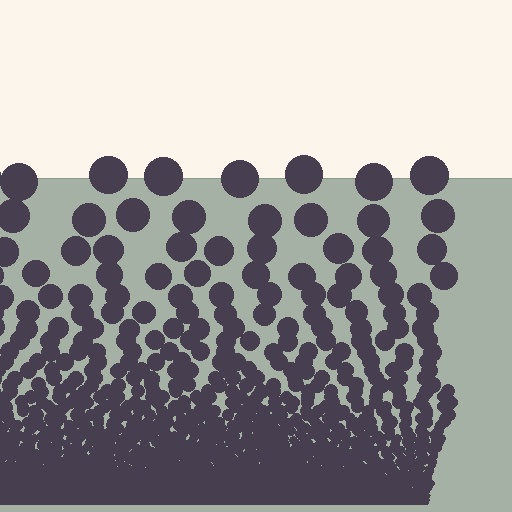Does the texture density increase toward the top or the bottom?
Density increases toward the bottom.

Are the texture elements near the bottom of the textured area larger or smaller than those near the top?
Smaller. The gradient is inverted — elements near the bottom are smaller and denser.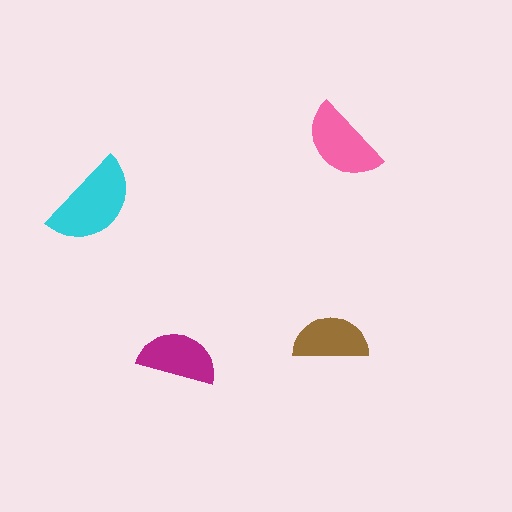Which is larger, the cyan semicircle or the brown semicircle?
The cyan one.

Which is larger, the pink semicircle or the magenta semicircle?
The pink one.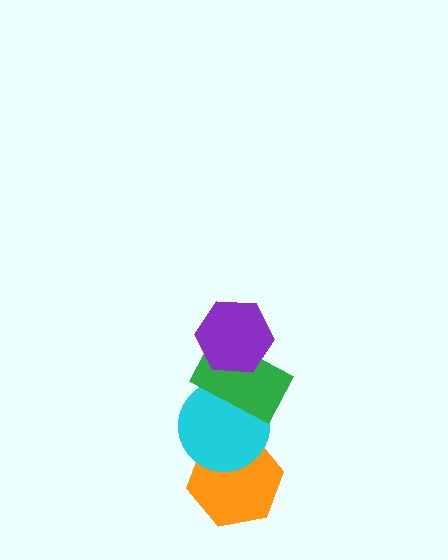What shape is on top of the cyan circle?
The green rectangle is on top of the cyan circle.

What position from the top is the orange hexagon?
The orange hexagon is 4th from the top.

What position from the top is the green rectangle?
The green rectangle is 2nd from the top.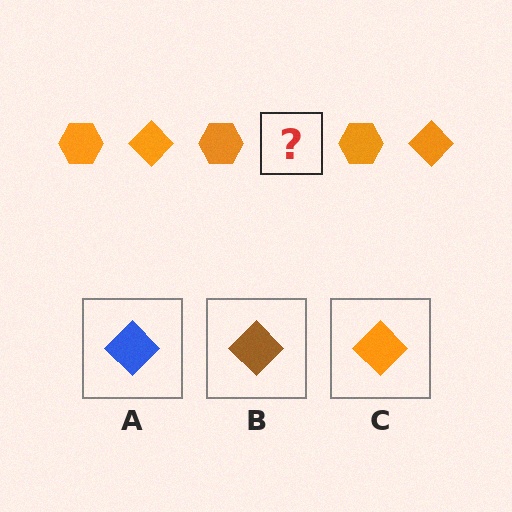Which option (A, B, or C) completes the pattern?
C.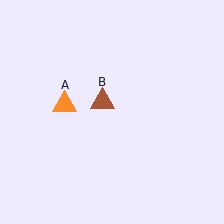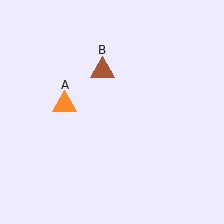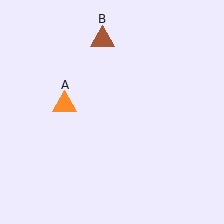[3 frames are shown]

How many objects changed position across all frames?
1 object changed position: brown triangle (object B).